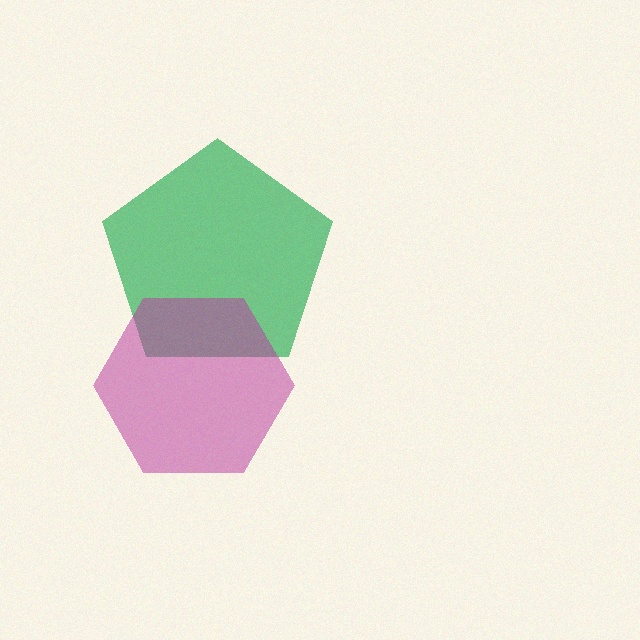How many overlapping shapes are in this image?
There are 2 overlapping shapes in the image.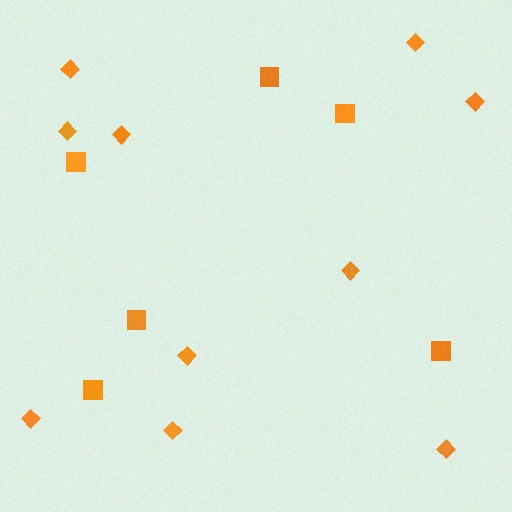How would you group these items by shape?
There are 2 groups: one group of diamonds (10) and one group of squares (6).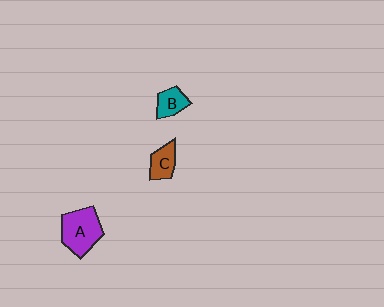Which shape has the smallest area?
Shape B (teal).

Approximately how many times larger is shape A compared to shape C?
Approximately 1.9 times.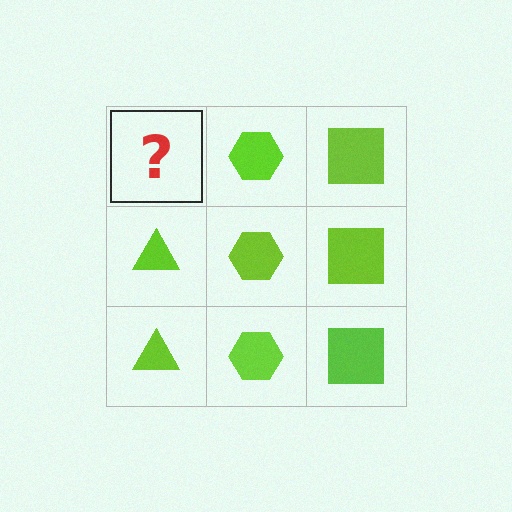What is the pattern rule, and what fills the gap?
The rule is that each column has a consistent shape. The gap should be filled with a lime triangle.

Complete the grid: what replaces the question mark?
The question mark should be replaced with a lime triangle.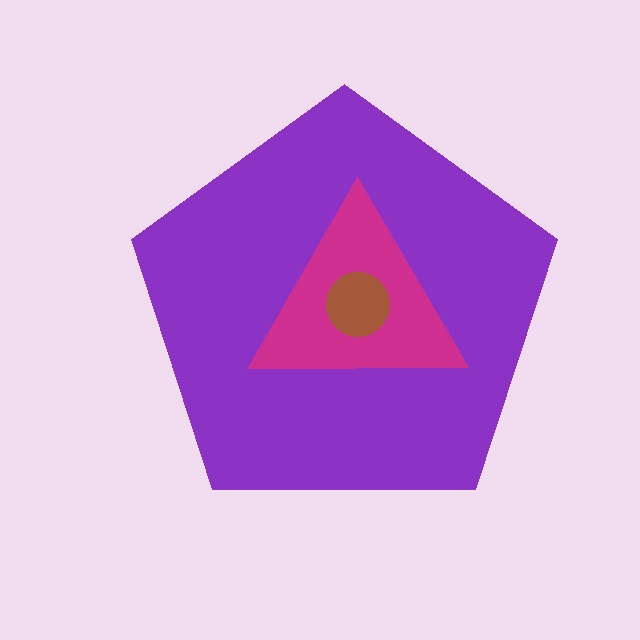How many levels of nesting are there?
3.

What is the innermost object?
The brown circle.